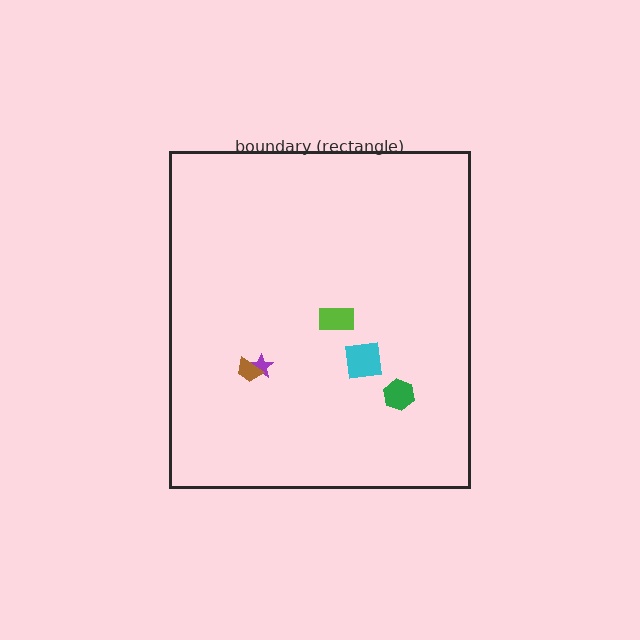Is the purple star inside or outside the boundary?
Inside.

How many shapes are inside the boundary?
5 inside, 0 outside.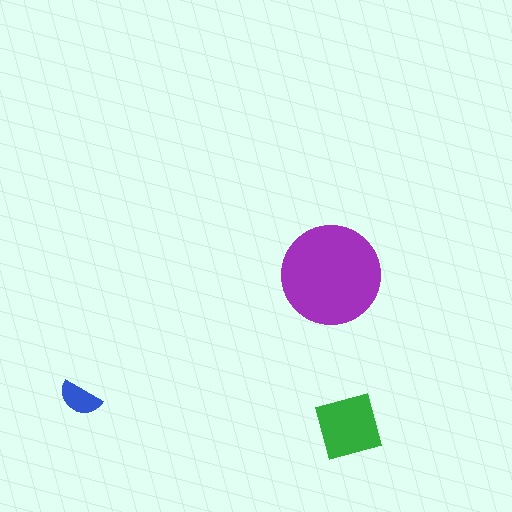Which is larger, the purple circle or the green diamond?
The purple circle.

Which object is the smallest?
The blue semicircle.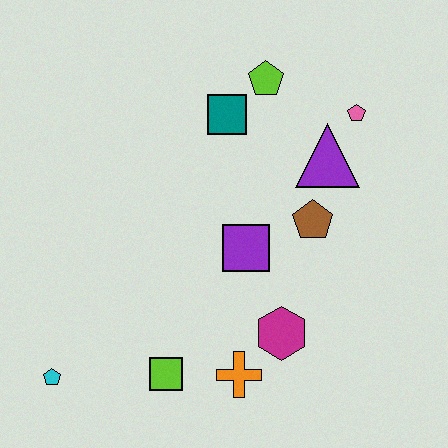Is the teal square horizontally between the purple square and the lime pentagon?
No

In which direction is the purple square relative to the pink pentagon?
The purple square is below the pink pentagon.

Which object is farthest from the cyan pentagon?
The pink pentagon is farthest from the cyan pentagon.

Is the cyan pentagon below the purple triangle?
Yes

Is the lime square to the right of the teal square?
No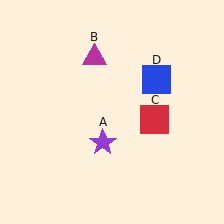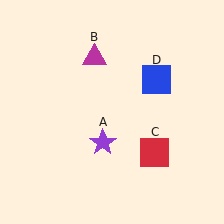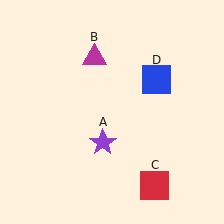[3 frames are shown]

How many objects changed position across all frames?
1 object changed position: red square (object C).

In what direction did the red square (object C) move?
The red square (object C) moved down.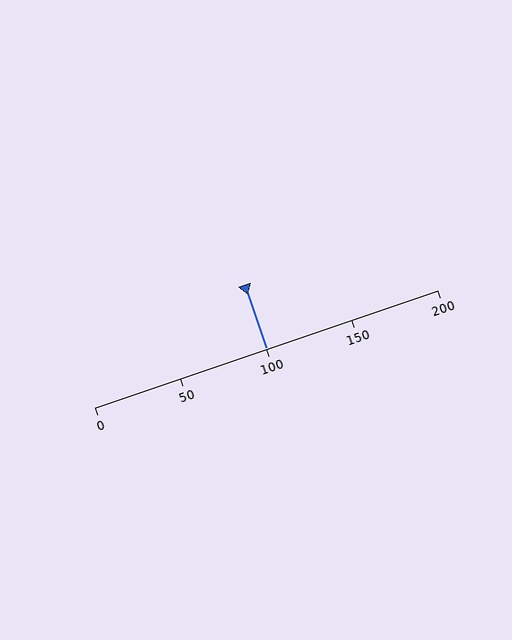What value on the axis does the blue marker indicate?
The marker indicates approximately 100.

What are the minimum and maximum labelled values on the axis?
The axis runs from 0 to 200.